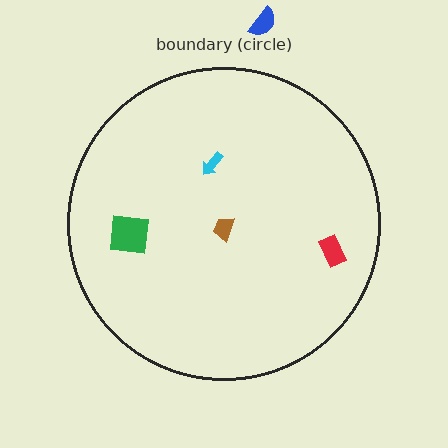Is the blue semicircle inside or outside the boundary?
Outside.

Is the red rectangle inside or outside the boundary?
Inside.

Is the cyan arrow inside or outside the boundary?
Inside.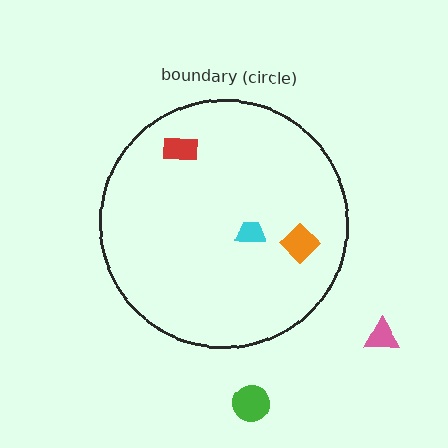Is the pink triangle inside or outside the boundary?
Outside.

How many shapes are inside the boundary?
3 inside, 2 outside.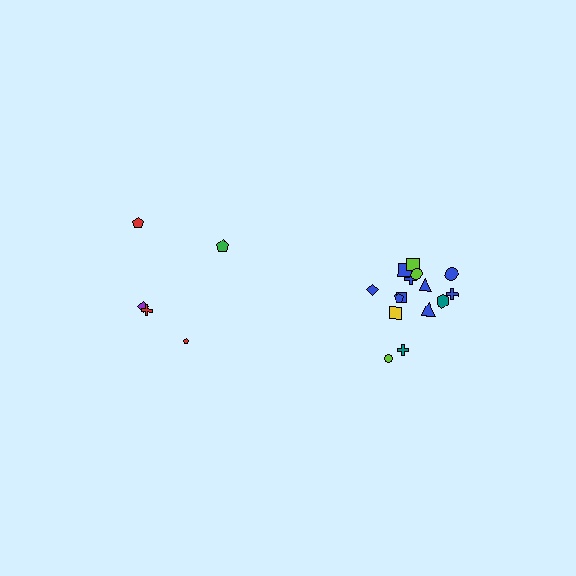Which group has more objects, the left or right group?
The right group.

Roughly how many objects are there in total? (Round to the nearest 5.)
Roughly 20 objects in total.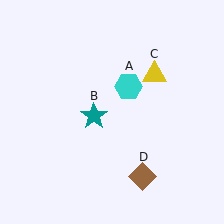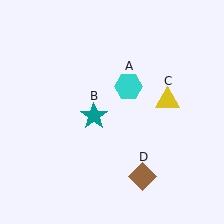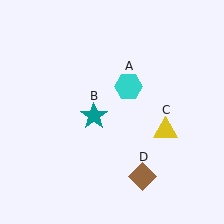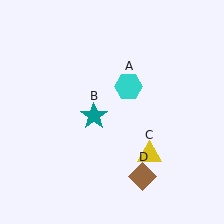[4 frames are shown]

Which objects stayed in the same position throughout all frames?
Cyan hexagon (object A) and teal star (object B) and brown diamond (object D) remained stationary.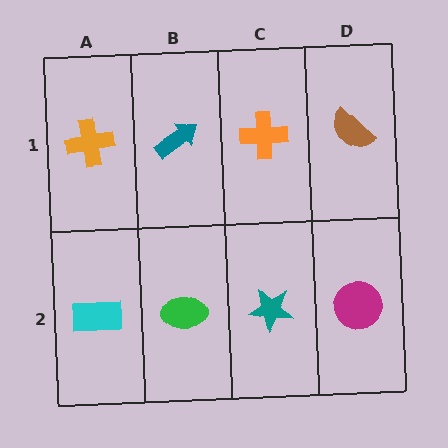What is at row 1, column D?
A brown semicircle.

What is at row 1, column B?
A teal arrow.